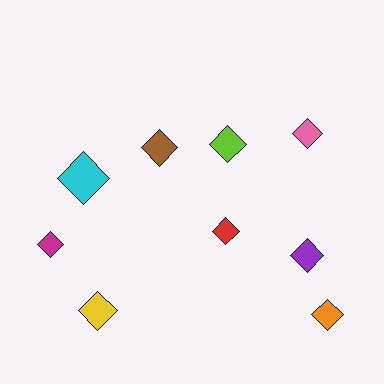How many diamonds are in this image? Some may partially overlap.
There are 9 diamonds.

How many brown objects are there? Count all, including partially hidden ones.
There is 1 brown object.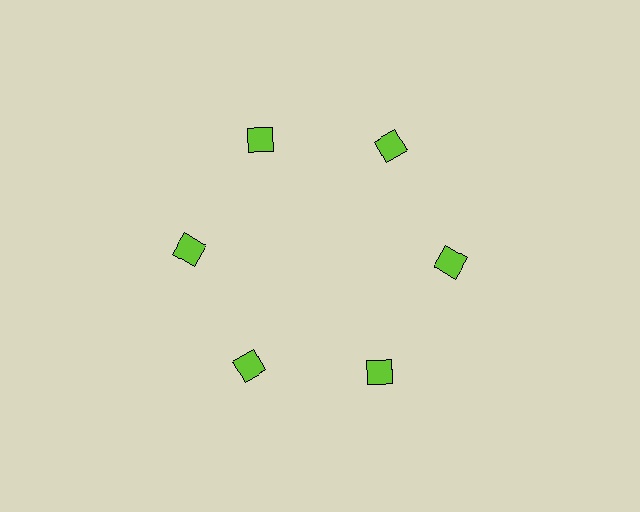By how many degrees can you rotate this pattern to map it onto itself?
The pattern maps onto itself every 60 degrees of rotation.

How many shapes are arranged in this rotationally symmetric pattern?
There are 6 shapes, arranged in 6 groups of 1.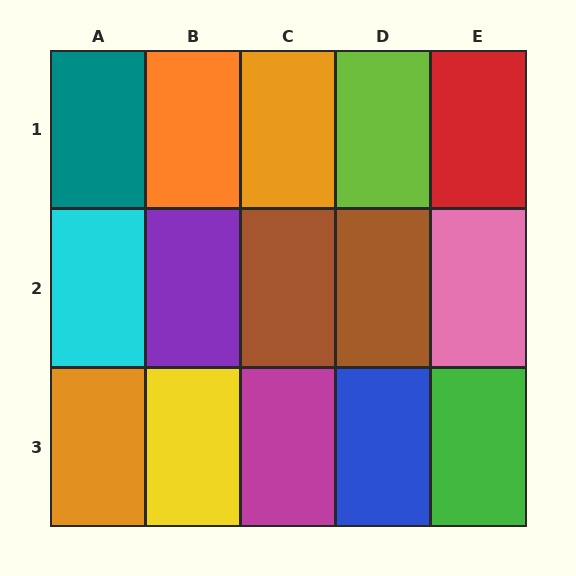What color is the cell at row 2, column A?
Cyan.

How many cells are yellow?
1 cell is yellow.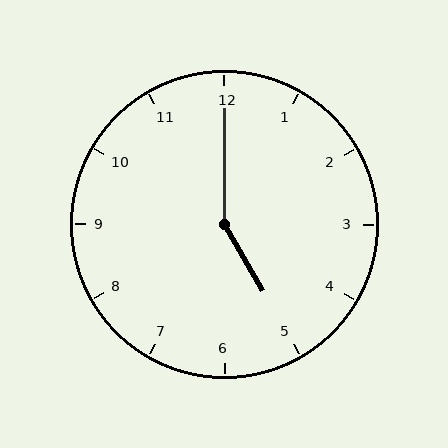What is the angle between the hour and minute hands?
Approximately 150 degrees.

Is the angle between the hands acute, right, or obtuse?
It is obtuse.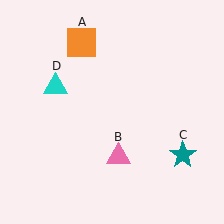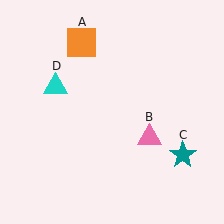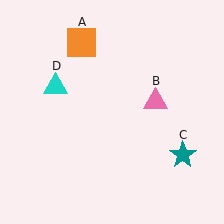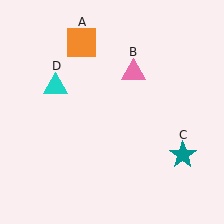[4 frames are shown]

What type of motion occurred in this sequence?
The pink triangle (object B) rotated counterclockwise around the center of the scene.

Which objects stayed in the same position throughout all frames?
Orange square (object A) and teal star (object C) and cyan triangle (object D) remained stationary.